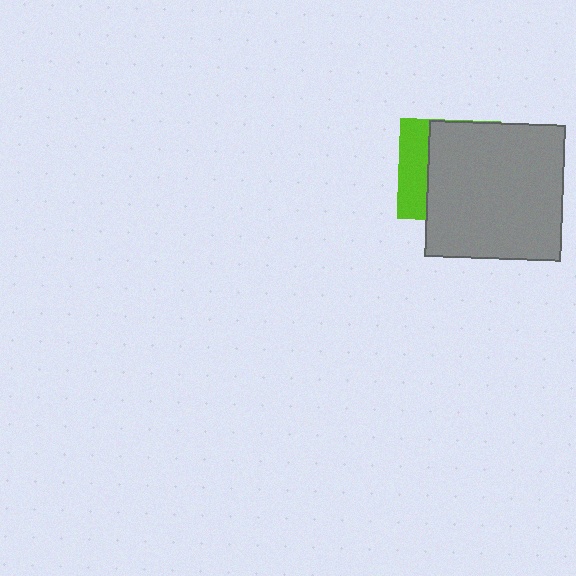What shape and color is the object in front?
The object in front is a gray square.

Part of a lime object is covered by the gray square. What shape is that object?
It is a square.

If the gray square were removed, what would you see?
You would see the complete lime square.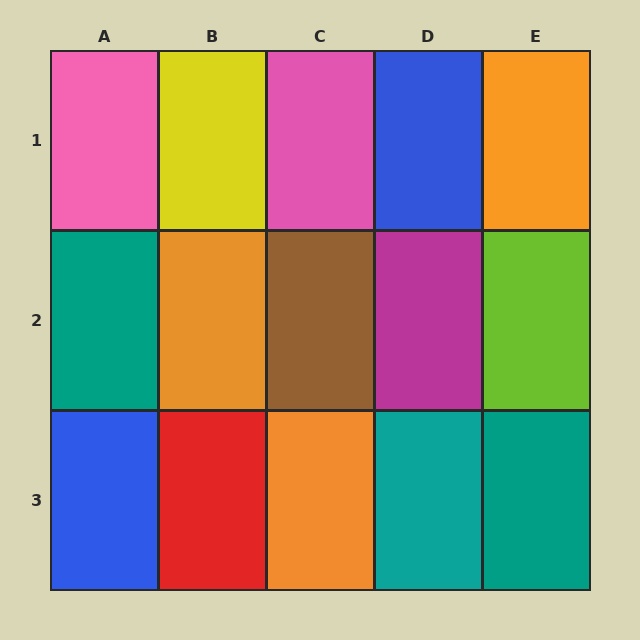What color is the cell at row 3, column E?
Teal.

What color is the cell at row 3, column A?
Blue.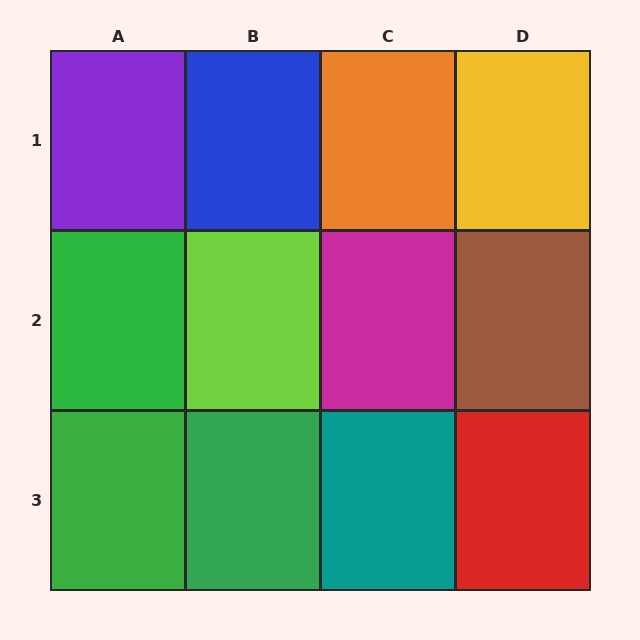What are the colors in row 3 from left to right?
Green, green, teal, red.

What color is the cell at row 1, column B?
Blue.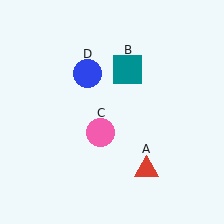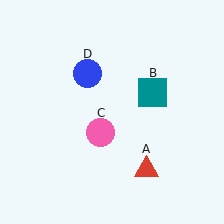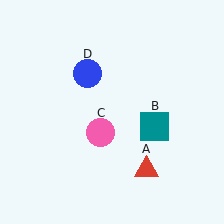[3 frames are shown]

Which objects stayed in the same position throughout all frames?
Red triangle (object A) and pink circle (object C) and blue circle (object D) remained stationary.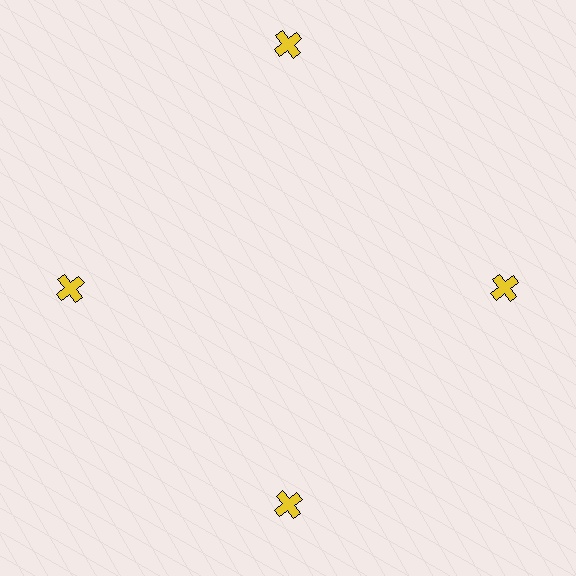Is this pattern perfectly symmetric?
No. The 4 yellow crosses are arranged in a ring, but one element near the 12 o'clock position is pushed outward from the center, breaking the 4-fold rotational symmetry.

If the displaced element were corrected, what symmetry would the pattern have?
It would have 4-fold rotational symmetry — the pattern would map onto itself every 90 degrees.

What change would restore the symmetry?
The symmetry would be restored by moving it inward, back onto the ring so that all 4 crosses sit at equal angles and equal distance from the center.